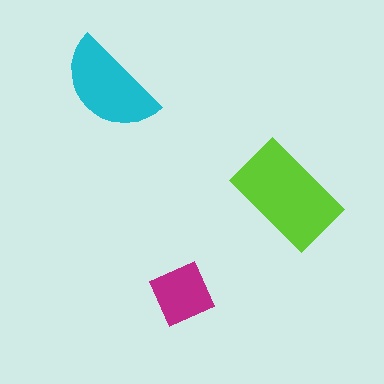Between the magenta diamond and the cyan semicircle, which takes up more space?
The cyan semicircle.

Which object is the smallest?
The magenta diamond.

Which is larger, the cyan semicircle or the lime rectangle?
The lime rectangle.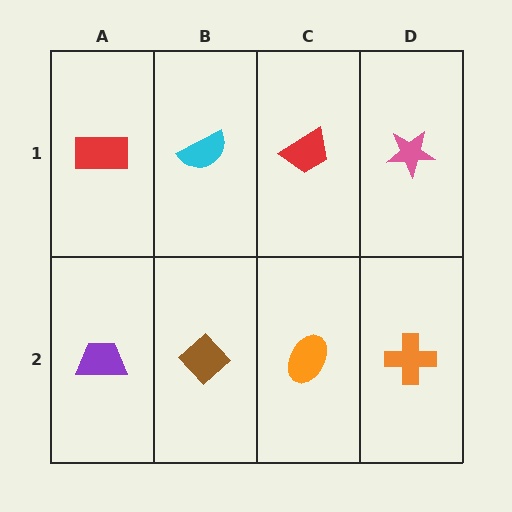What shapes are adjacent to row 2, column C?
A red trapezoid (row 1, column C), a brown diamond (row 2, column B), an orange cross (row 2, column D).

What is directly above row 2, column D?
A pink star.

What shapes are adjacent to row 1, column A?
A purple trapezoid (row 2, column A), a cyan semicircle (row 1, column B).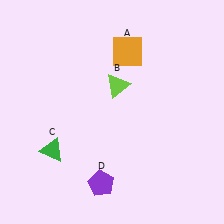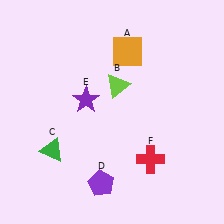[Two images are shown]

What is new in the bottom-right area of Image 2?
A red cross (F) was added in the bottom-right area of Image 2.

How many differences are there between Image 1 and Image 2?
There are 2 differences between the two images.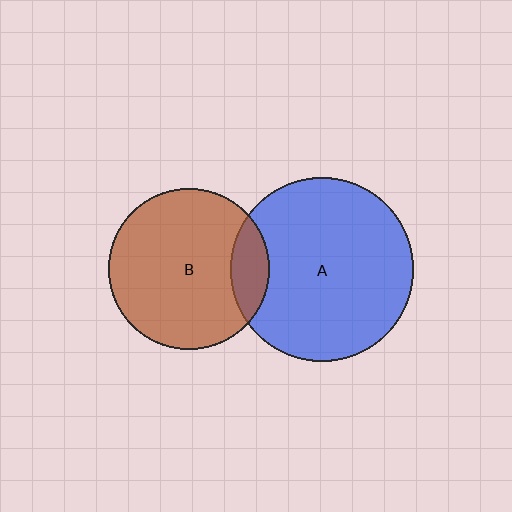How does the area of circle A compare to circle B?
Approximately 1.3 times.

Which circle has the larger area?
Circle A (blue).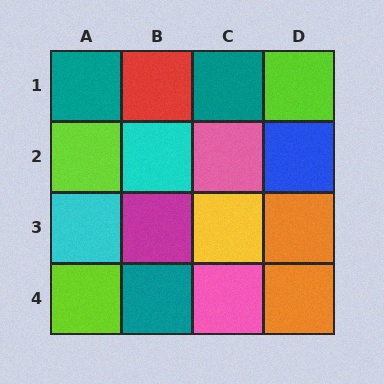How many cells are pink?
2 cells are pink.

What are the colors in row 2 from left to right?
Lime, cyan, pink, blue.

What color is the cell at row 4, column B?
Teal.